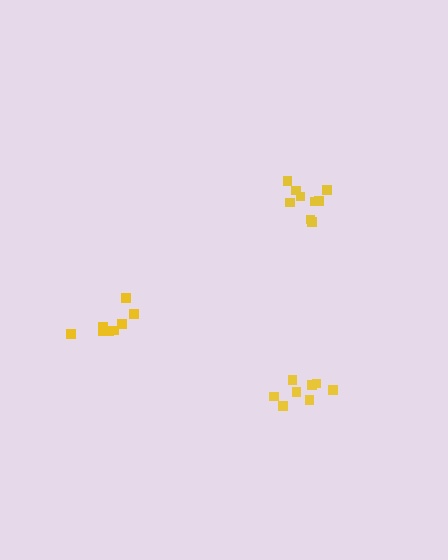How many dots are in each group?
Group 1: 8 dots, Group 2: 8 dots, Group 3: 9 dots (25 total).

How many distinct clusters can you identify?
There are 3 distinct clusters.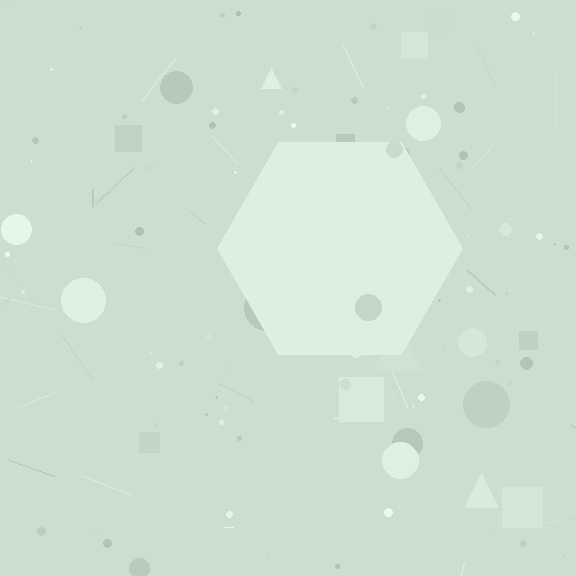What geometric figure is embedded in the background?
A hexagon is embedded in the background.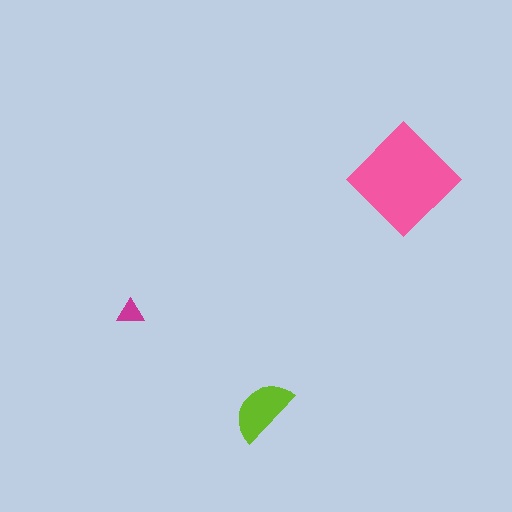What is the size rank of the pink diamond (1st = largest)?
1st.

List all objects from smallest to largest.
The magenta triangle, the lime semicircle, the pink diamond.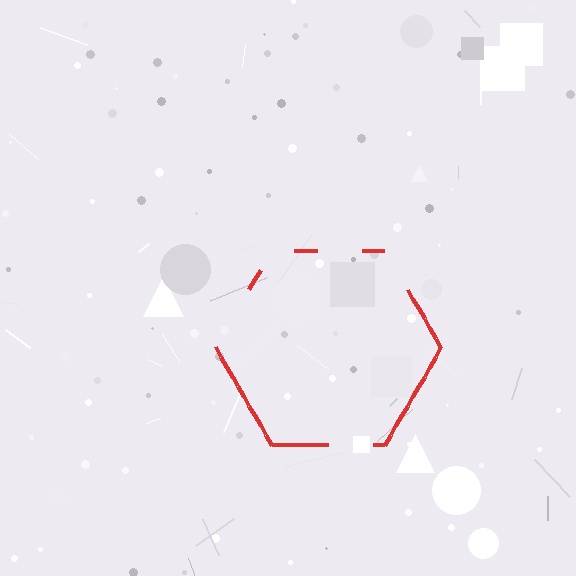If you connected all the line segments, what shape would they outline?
They would outline a hexagon.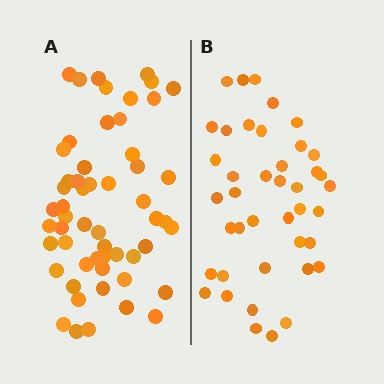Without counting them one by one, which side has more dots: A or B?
Region A (the left region) has more dots.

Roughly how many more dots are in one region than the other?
Region A has approximately 15 more dots than region B.